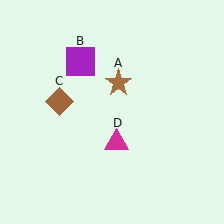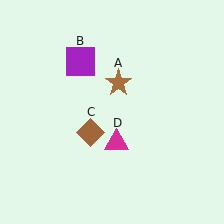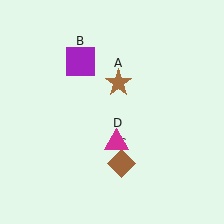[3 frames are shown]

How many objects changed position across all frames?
1 object changed position: brown diamond (object C).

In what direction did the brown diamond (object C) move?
The brown diamond (object C) moved down and to the right.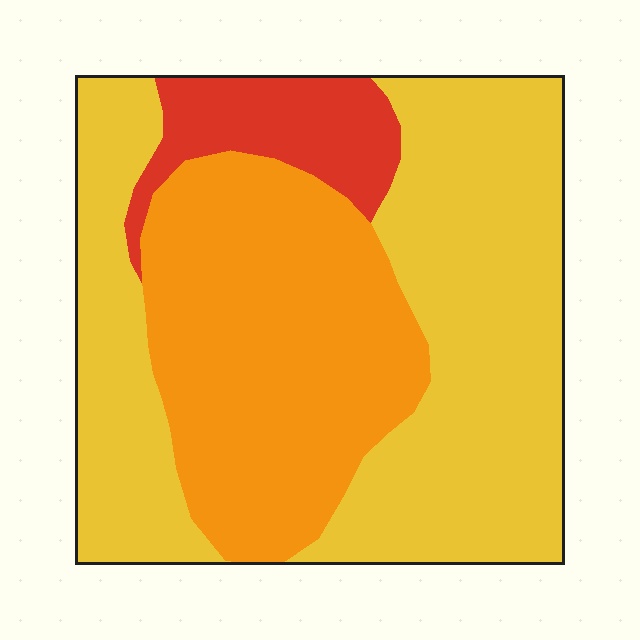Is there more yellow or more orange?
Yellow.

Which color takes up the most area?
Yellow, at roughly 55%.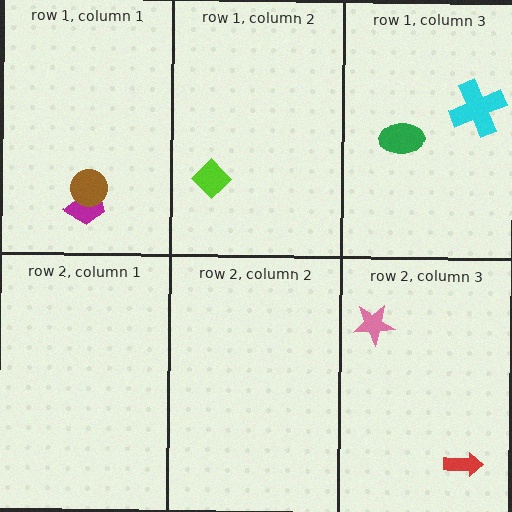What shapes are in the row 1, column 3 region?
The cyan cross, the green ellipse.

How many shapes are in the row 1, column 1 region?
2.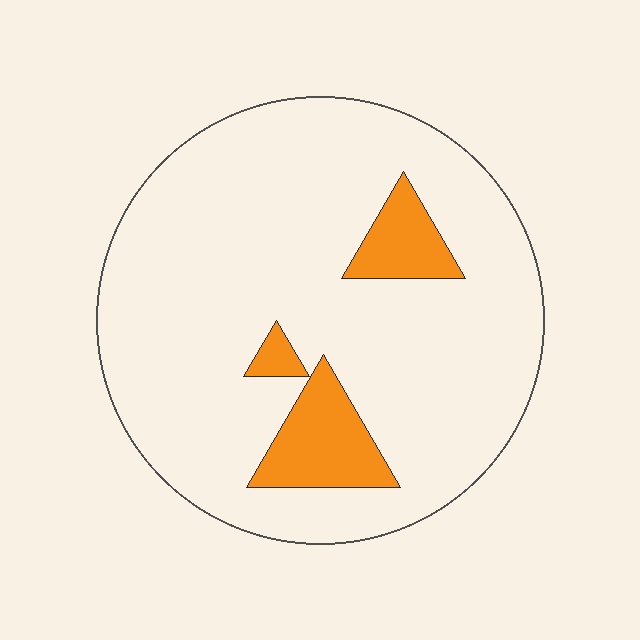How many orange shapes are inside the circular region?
3.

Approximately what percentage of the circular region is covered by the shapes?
Approximately 10%.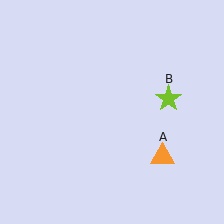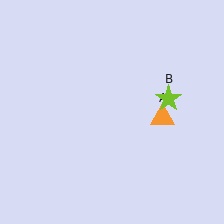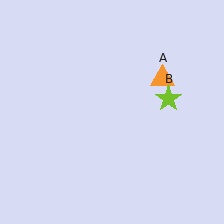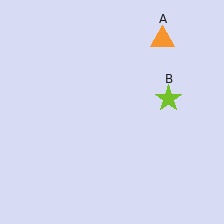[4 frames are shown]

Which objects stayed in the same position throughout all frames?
Lime star (object B) remained stationary.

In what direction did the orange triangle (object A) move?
The orange triangle (object A) moved up.